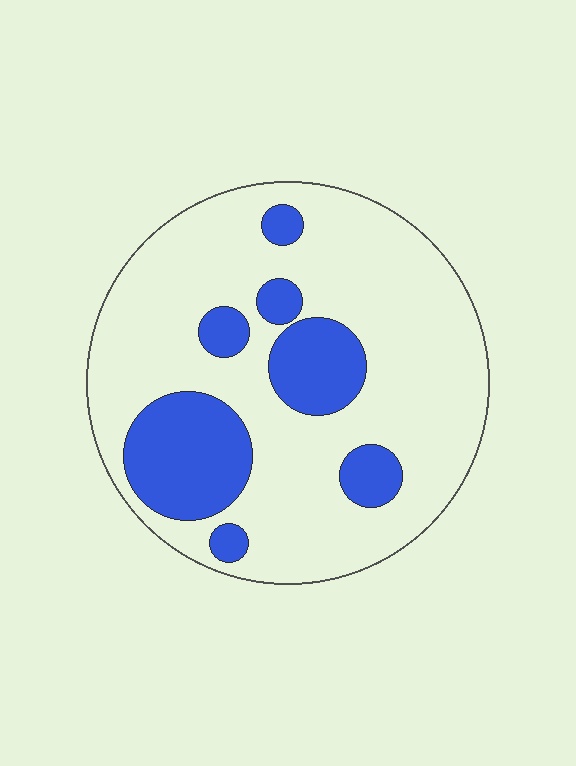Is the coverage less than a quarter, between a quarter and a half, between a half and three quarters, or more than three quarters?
Less than a quarter.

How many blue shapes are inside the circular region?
7.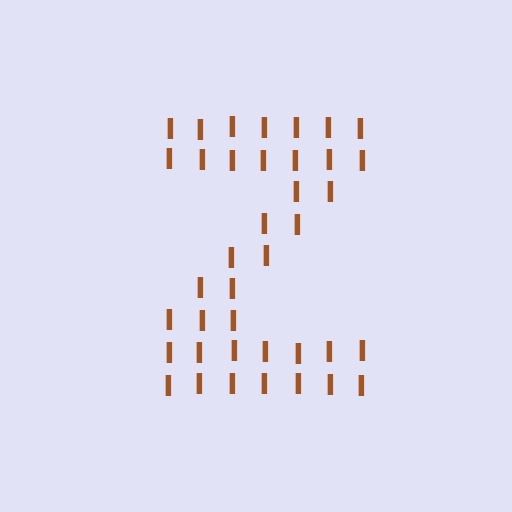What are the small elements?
The small elements are letter I's.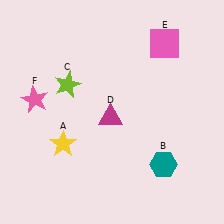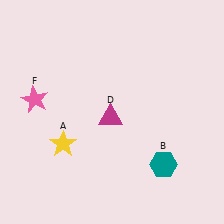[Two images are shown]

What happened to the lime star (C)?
The lime star (C) was removed in Image 2. It was in the top-left area of Image 1.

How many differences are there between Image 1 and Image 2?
There are 2 differences between the two images.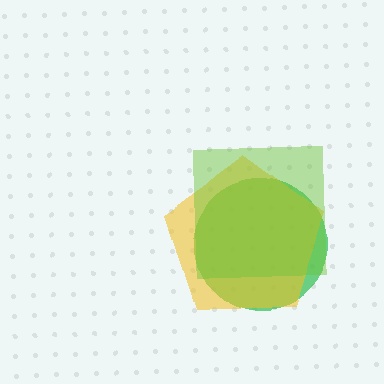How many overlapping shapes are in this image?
There are 3 overlapping shapes in the image.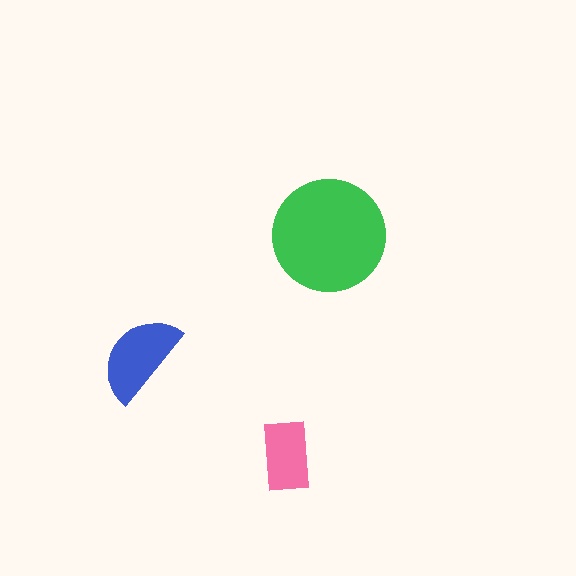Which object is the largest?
The green circle.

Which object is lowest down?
The pink rectangle is bottommost.